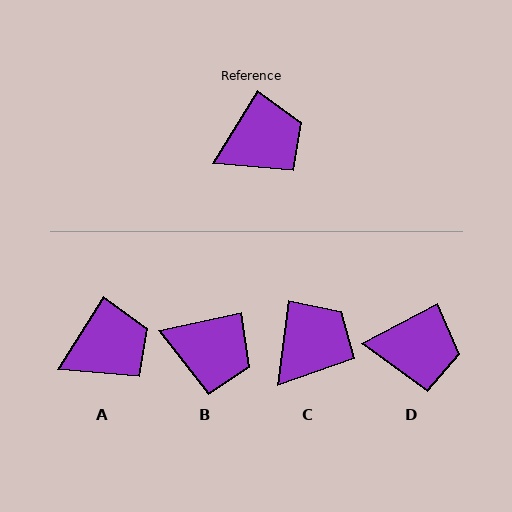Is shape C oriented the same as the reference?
No, it is off by about 24 degrees.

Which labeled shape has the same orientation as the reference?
A.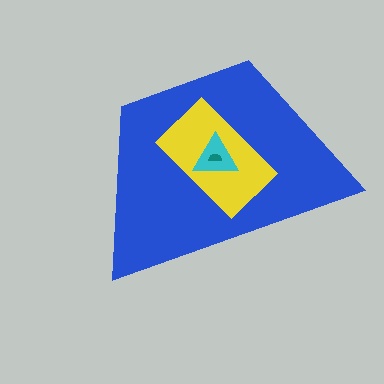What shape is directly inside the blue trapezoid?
The yellow rectangle.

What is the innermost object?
The teal semicircle.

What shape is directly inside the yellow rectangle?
The cyan triangle.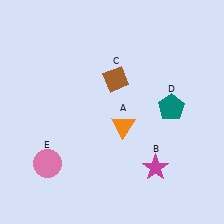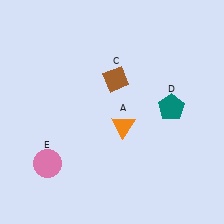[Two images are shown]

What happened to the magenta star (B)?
The magenta star (B) was removed in Image 2. It was in the bottom-right area of Image 1.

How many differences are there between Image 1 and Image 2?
There is 1 difference between the two images.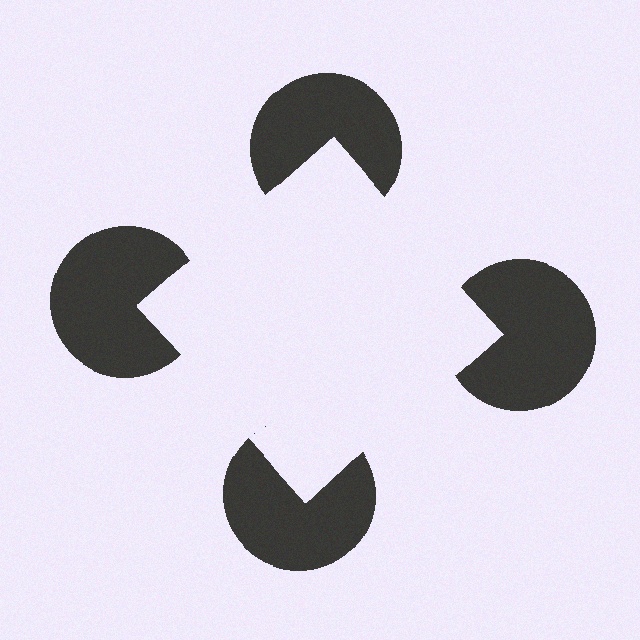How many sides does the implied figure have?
4 sides.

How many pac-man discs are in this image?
There are 4 — one at each vertex of the illusory square.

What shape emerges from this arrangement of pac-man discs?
An illusory square — its edges are inferred from the aligned wedge cuts in the pac-man discs, not physically drawn.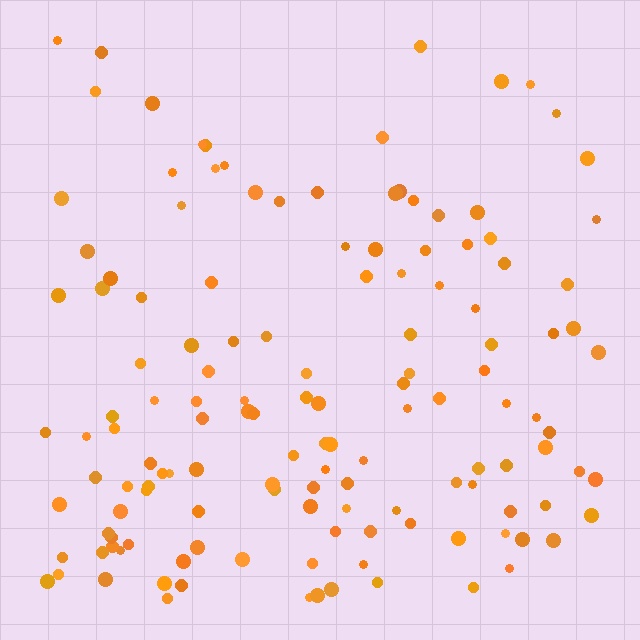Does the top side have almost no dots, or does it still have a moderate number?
Still a moderate number, just noticeably fewer than the bottom.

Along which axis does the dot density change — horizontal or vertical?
Vertical.